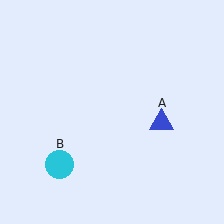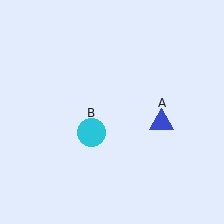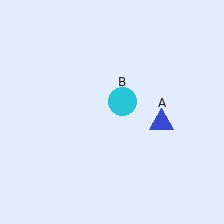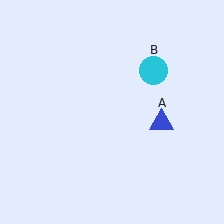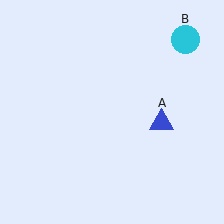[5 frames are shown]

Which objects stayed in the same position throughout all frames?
Blue triangle (object A) remained stationary.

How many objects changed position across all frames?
1 object changed position: cyan circle (object B).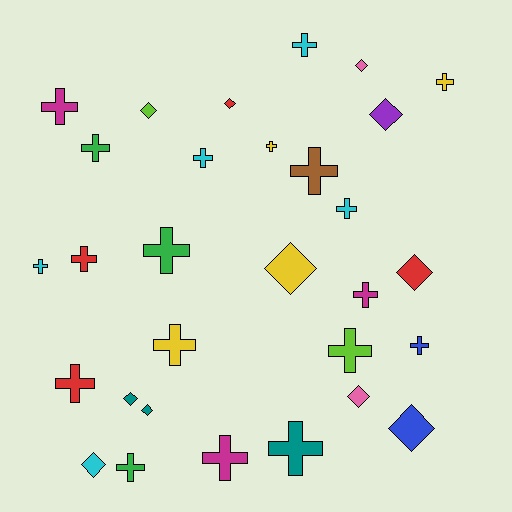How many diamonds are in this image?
There are 11 diamonds.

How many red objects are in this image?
There are 4 red objects.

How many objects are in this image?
There are 30 objects.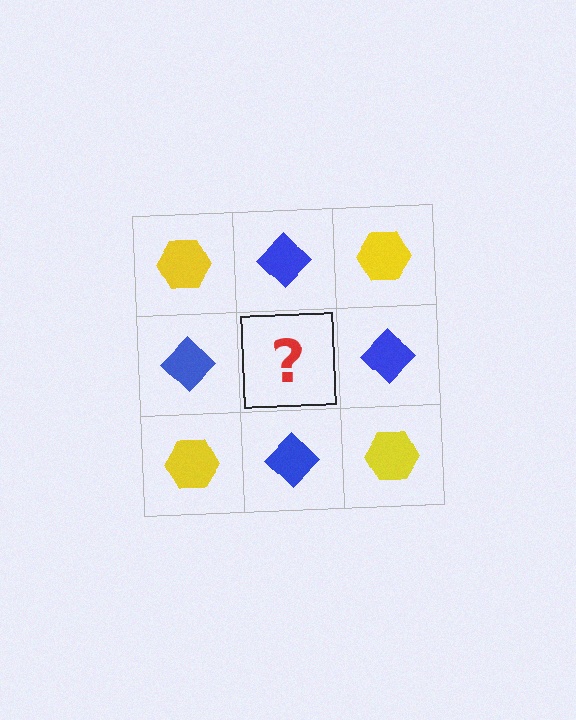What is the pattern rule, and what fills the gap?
The rule is that it alternates yellow hexagon and blue diamond in a checkerboard pattern. The gap should be filled with a yellow hexagon.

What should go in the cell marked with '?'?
The missing cell should contain a yellow hexagon.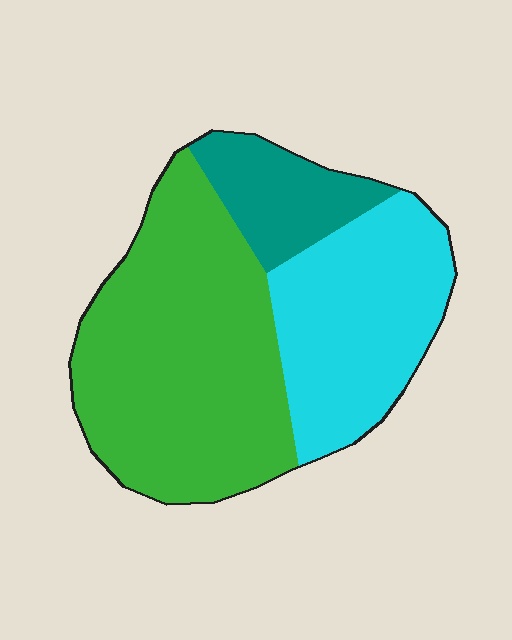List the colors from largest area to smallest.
From largest to smallest: green, cyan, teal.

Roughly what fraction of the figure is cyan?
Cyan takes up about one third (1/3) of the figure.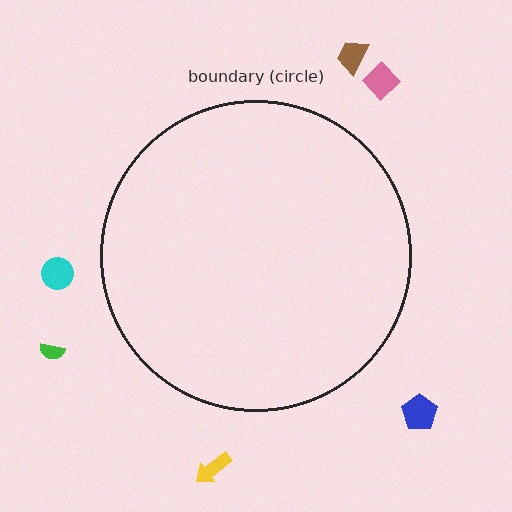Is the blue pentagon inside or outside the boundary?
Outside.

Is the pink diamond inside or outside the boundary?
Outside.